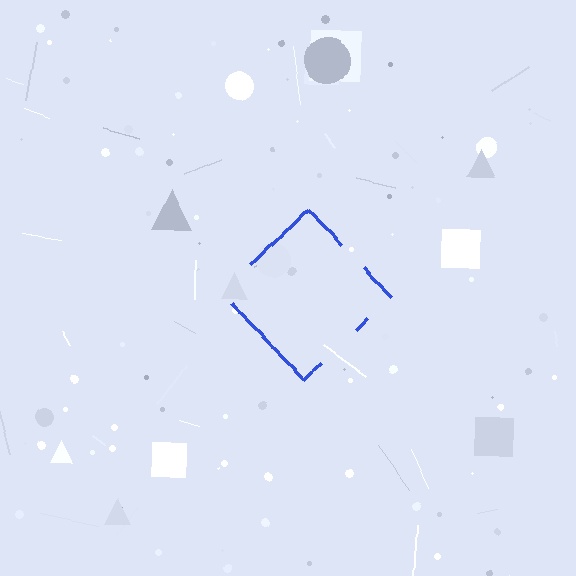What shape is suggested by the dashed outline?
The dashed outline suggests a diamond.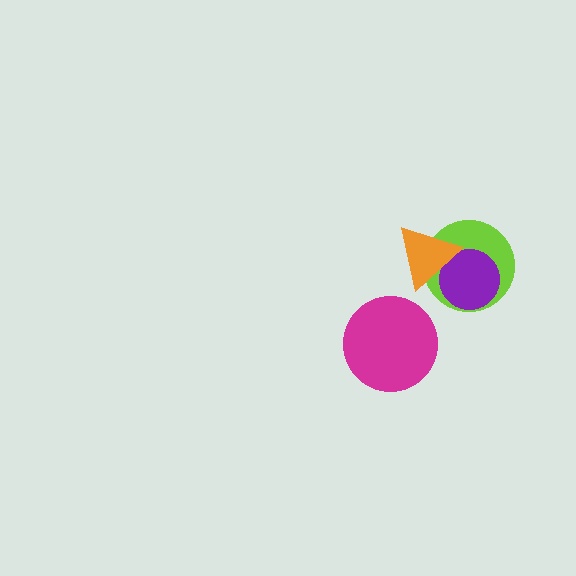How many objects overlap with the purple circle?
2 objects overlap with the purple circle.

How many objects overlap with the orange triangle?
2 objects overlap with the orange triangle.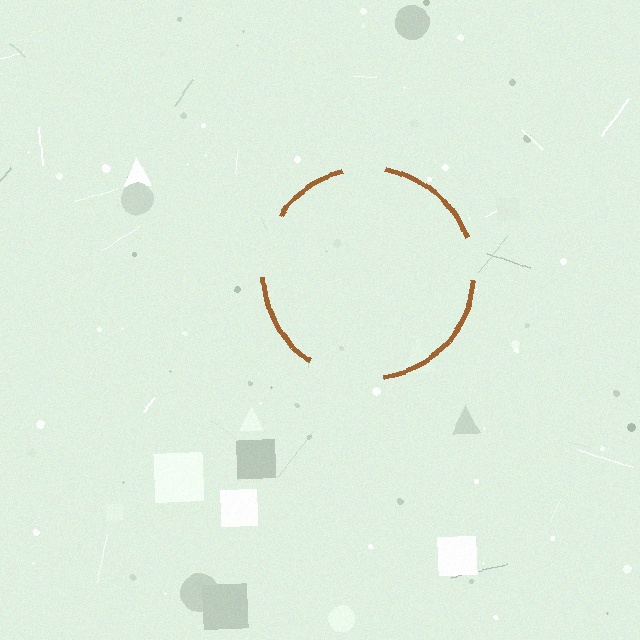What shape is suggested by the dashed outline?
The dashed outline suggests a circle.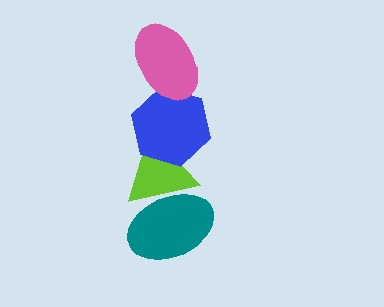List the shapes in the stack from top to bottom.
From top to bottom: the pink ellipse, the blue hexagon, the lime triangle, the teal ellipse.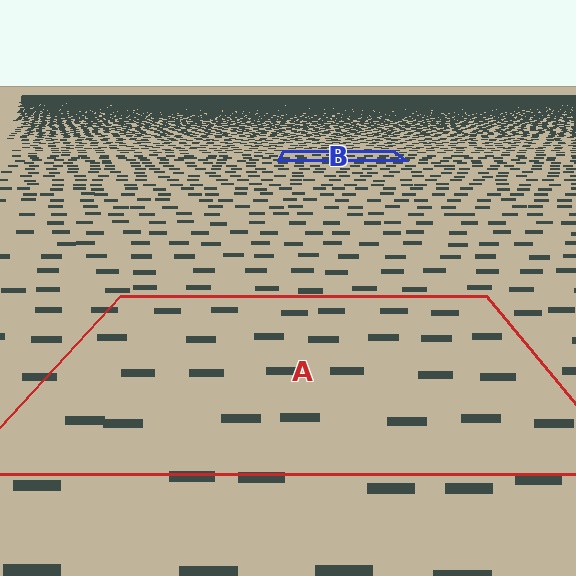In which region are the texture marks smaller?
The texture marks are smaller in region B, because it is farther away.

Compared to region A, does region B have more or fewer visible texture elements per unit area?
Region B has more texture elements per unit area — they are packed more densely because it is farther away.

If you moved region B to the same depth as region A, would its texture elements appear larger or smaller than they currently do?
They would appear larger. At a closer depth, the same texture elements are projected at a bigger on-screen size.